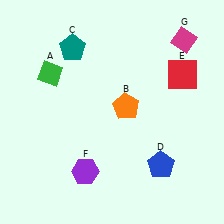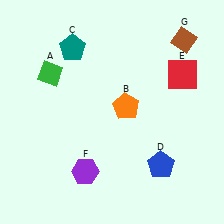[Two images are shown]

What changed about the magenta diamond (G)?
In Image 1, G is magenta. In Image 2, it changed to brown.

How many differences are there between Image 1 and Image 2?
There is 1 difference between the two images.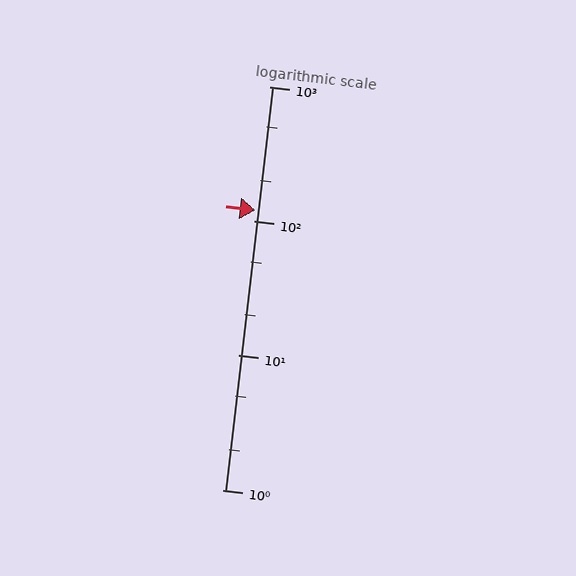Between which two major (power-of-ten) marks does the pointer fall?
The pointer is between 100 and 1000.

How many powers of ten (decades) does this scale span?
The scale spans 3 decades, from 1 to 1000.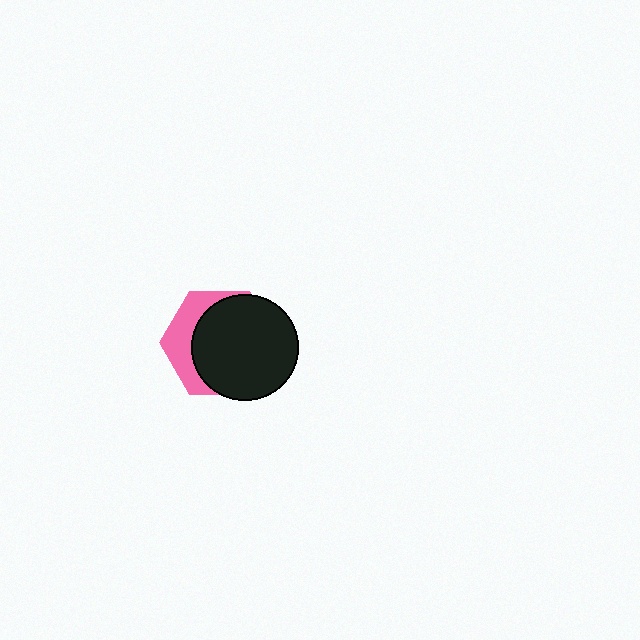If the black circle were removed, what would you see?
You would see the complete pink hexagon.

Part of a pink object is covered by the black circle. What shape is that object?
It is a hexagon.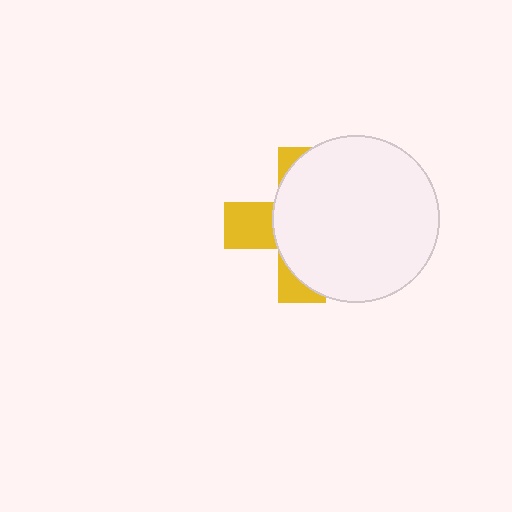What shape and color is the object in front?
The object in front is a white circle.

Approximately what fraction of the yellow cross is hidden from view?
Roughly 68% of the yellow cross is hidden behind the white circle.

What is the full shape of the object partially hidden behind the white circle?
The partially hidden object is a yellow cross.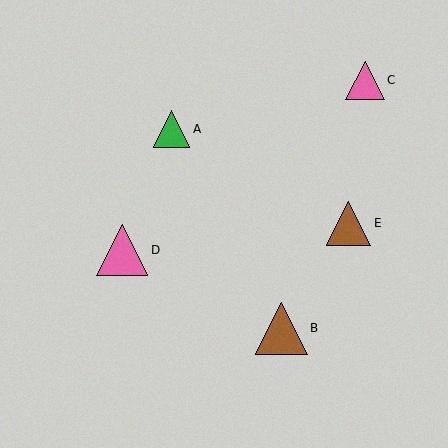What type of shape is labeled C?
Shape C is a pink triangle.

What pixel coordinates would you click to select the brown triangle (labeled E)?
Click at (349, 224) to select the brown triangle E.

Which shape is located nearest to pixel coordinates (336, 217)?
The brown triangle (labeled E) at (349, 224) is nearest to that location.